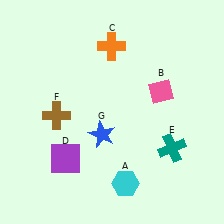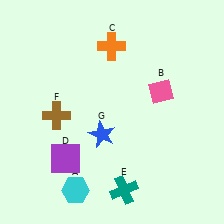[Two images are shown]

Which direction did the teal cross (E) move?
The teal cross (E) moved left.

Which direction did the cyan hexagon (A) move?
The cyan hexagon (A) moved left.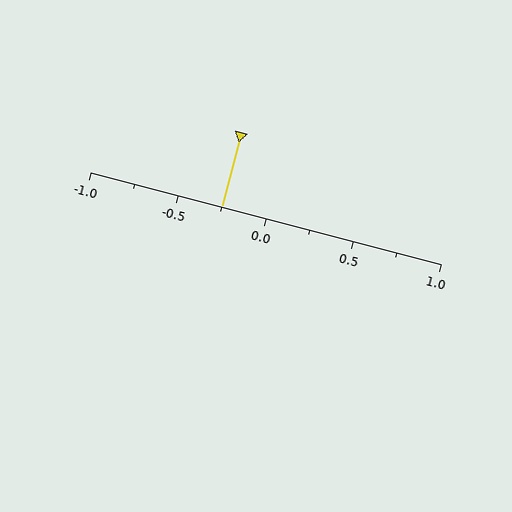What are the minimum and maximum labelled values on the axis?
The axis runs from -1.0 to 1.0.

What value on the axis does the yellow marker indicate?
The marker indicates approximately -0.25.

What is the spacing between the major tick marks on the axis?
The major ticks are spaced 0.5 apart.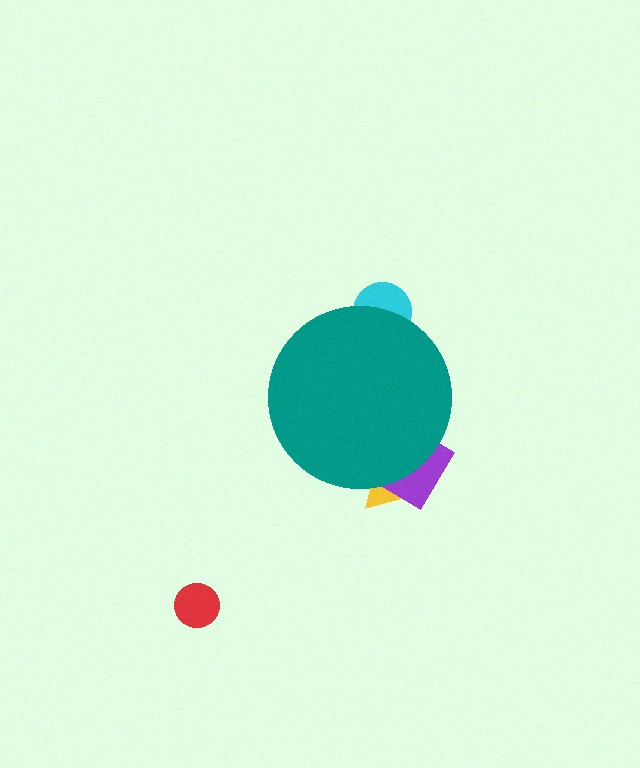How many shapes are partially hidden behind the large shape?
3 shapes are partially hidden.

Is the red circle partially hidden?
No, the red circle is fully visible.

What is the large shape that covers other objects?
A teal circle.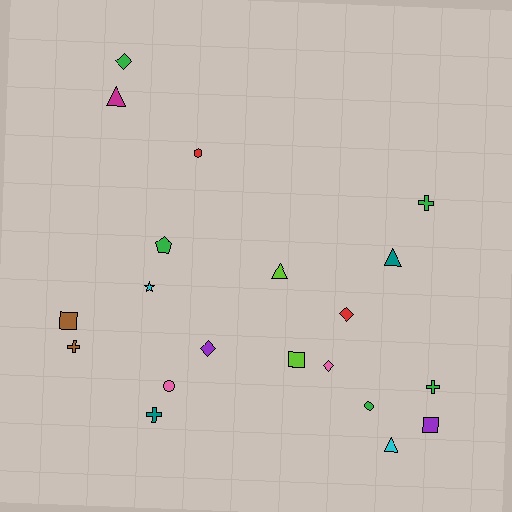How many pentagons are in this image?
There is 1 pentagon.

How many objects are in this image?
There are 20 objects.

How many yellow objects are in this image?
There are no yellow objects.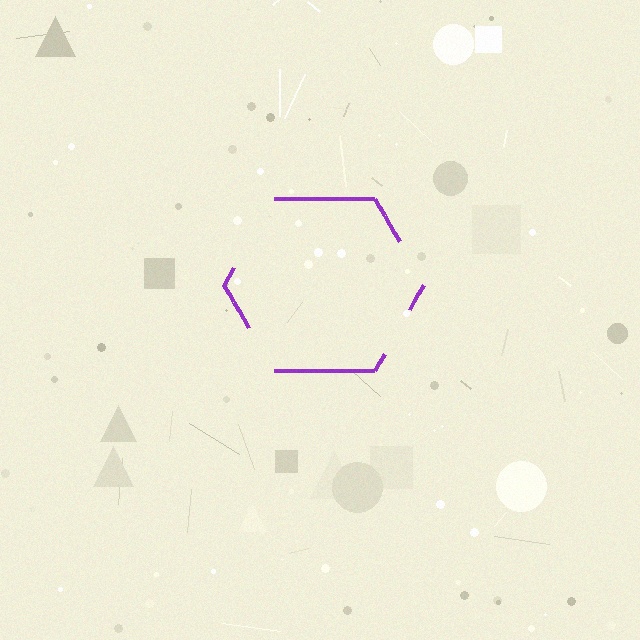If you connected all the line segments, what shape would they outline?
They would outline a hexagon.